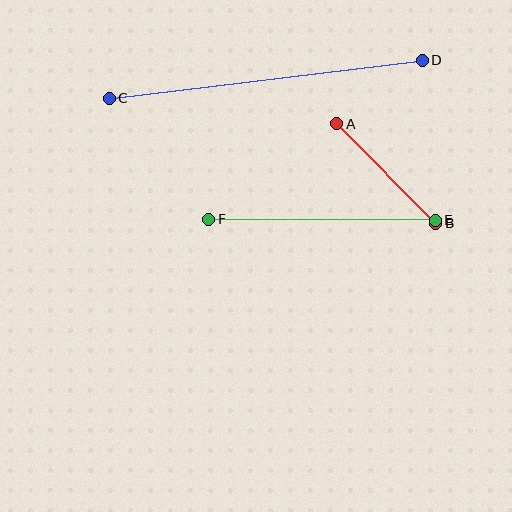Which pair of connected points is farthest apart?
Points C and D are farthest apart.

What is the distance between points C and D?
The distance is approximately 315 pixels.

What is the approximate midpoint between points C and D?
The midpoint is at approximately (266, 79) pixels.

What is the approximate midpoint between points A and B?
The midpoint is at approximately (386, 173) pixels.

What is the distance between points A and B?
The distance is approximately 140 pixels.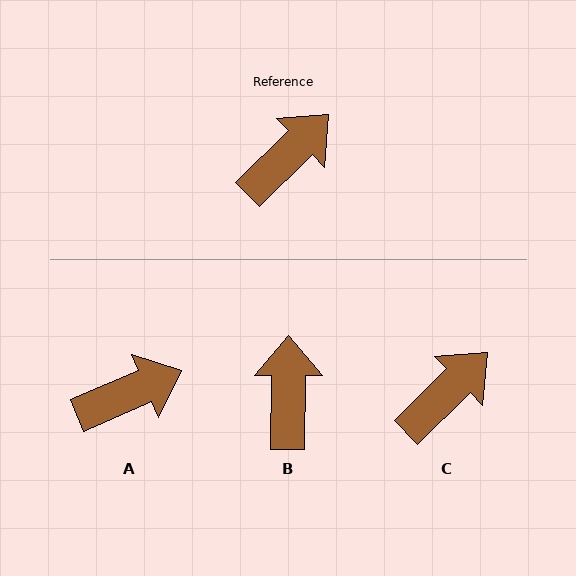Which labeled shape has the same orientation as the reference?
C.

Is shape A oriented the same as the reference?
No, it is off by about 21 degrees.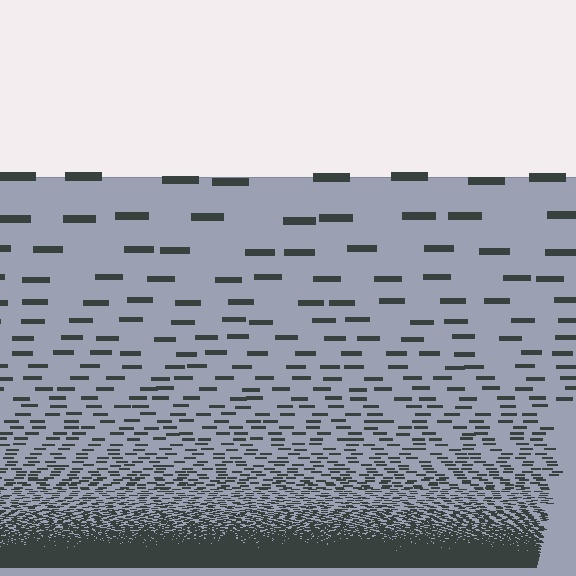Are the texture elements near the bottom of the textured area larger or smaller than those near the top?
Smaller. The gradient is inverted — elements near the bottom are smaller and denser.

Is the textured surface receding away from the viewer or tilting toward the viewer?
The surface appears to tilt toward the viewer. Texture elements get larger and sparser toward the top.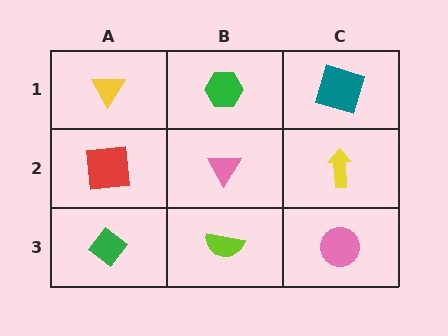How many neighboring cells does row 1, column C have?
2.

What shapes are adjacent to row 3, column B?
A pink triangle (row 2, column B), a green diamond (row 3, column A), a pink circle (row 3, column C).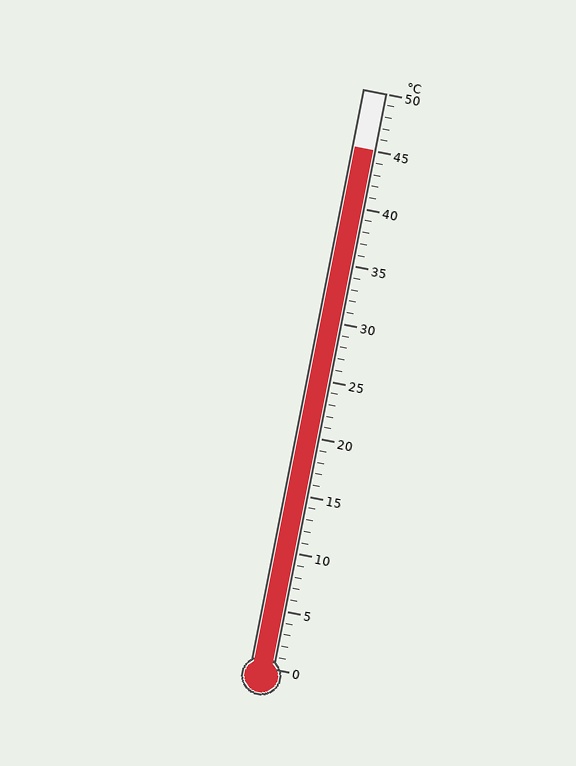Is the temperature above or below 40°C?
The temperature is above 40°C.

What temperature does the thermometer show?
The thermometer shows approximately 45°C.